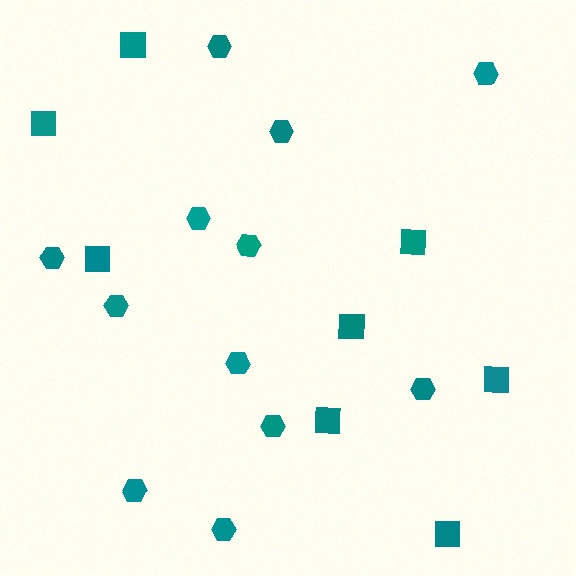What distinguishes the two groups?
There are 2 groups: one group of hexagons (12) and one group of squares (8).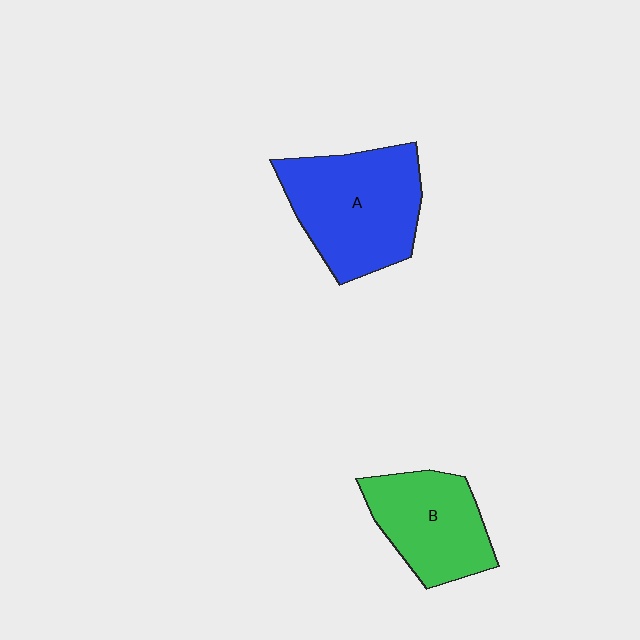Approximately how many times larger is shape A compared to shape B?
Approximately 1.4 times.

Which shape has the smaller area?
Shape B (green).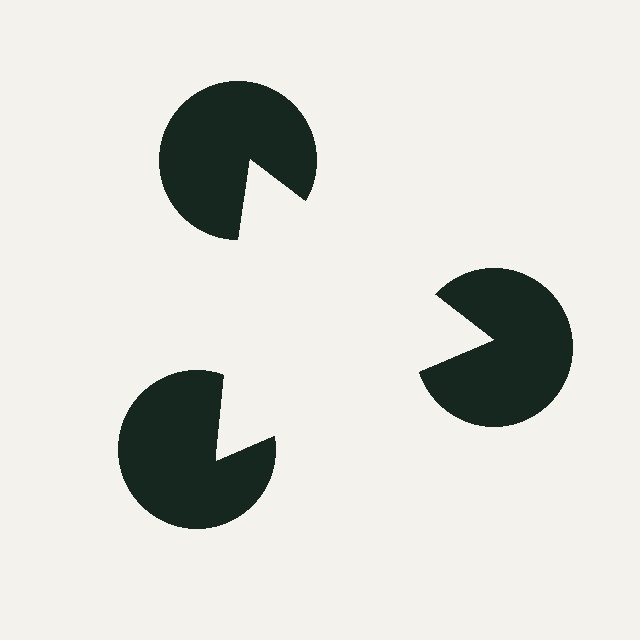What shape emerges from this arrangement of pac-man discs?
An illusory triangle — its edges are inferred from the aligned wedge cuts in the pac-man discs, not physically drawn.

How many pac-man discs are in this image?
There are 3 — one at each vertex of the illusory triangle.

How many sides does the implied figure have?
3 sides.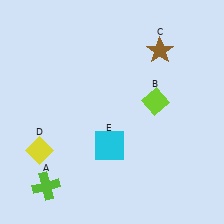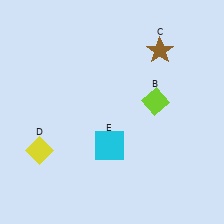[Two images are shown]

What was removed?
The lime cross (A) was removed in Image 2.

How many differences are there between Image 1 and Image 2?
There is 1 difference between the two images.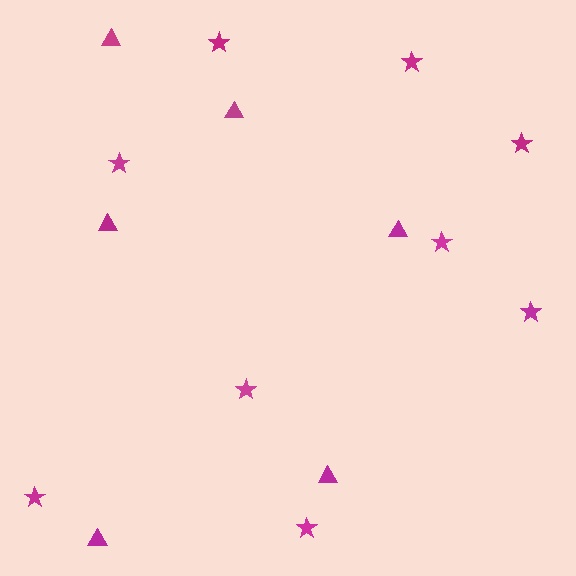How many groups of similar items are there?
There are 2 groups: one group of triangles (6) and one group of stars (9).